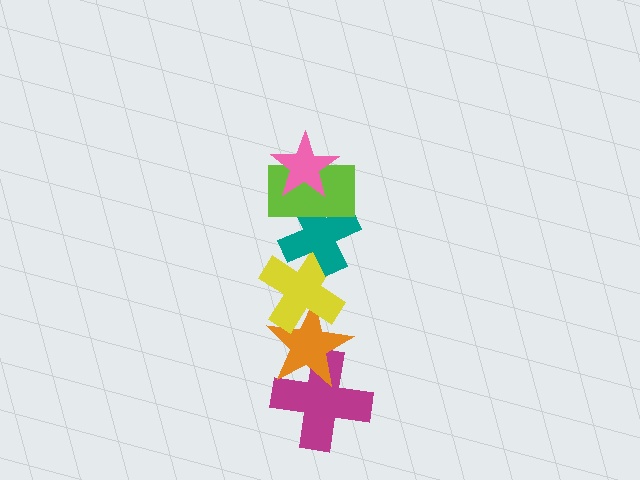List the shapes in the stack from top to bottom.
From top to bottom: the pink star, the lime rectangle, the teal cross, the yellow cross, the orange star, the magenta cross.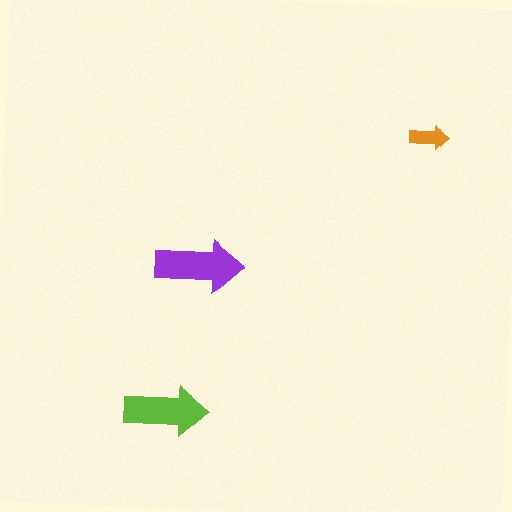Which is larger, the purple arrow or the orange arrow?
The purple one.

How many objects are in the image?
There are 3 objects in the image.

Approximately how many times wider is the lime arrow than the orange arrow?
About 2 times wider.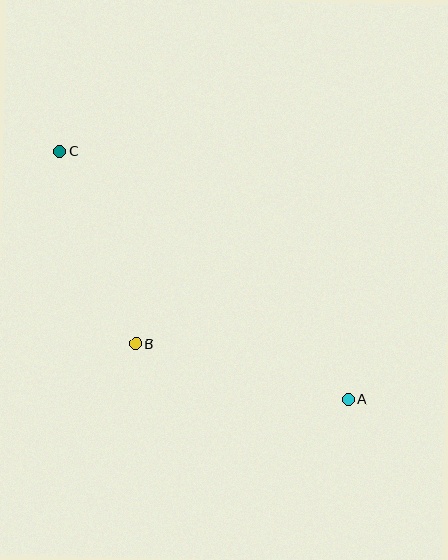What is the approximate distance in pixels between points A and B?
The distance between A and B is approximately 220 pixels.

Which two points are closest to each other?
Points B and C are closest to each other.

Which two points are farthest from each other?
Points A and C are farthest from each other.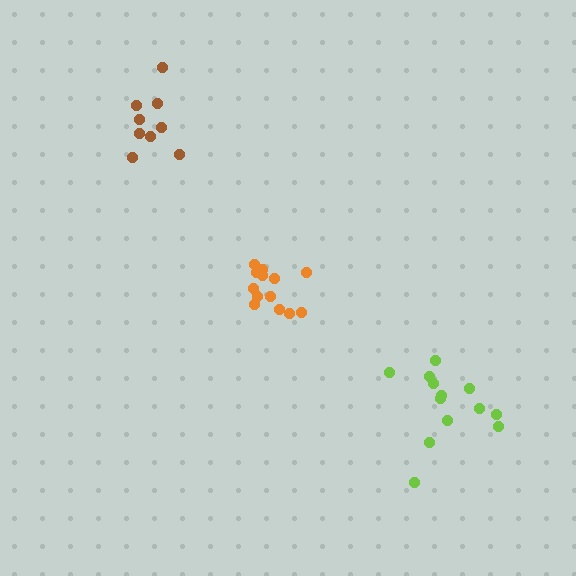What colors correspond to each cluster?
The clusters are colored: orange, lime, brown.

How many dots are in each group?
Group 1: 14 dots, Group 2: 13 dots, Group 3: 9 dots (36 total).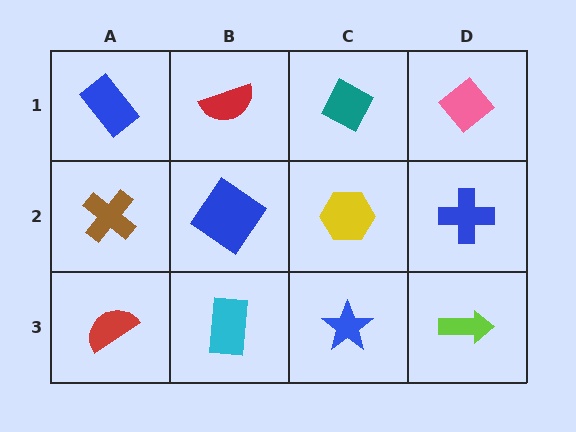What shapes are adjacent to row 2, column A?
A blue rectangle (row 1, column A), a red semicircle (row 3, column A), a blue diamond (row 2, column B).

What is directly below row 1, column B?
A blue diamond.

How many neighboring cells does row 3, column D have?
2.